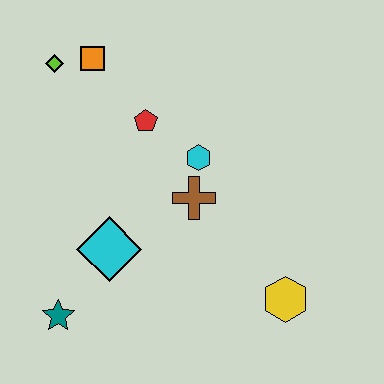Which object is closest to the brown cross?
The cyan hexagon is closest to the brown cross.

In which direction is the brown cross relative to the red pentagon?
The brown cross is below the red pentagon.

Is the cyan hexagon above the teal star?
Yes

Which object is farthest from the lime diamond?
The yellow hexagon is farthest from the lime diamond.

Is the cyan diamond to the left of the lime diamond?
No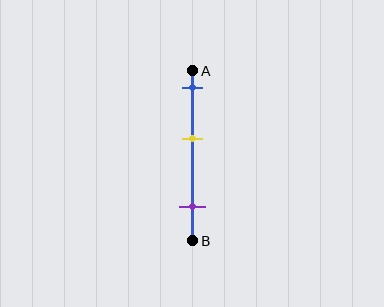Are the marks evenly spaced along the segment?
Yes, the marks are approximately evenly spaced.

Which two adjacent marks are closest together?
The blue and yellow marks are the closest adjacent pair.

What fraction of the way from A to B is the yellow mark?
The yellow mark is approximately 40% (0.4) of the way from A to B.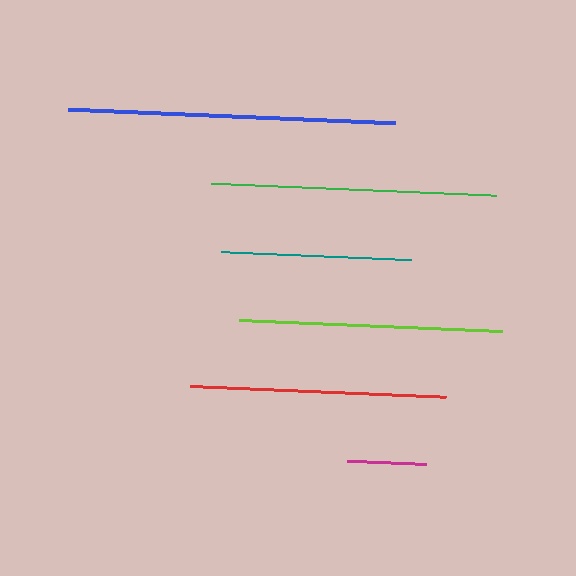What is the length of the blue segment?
The blue segment is approximately 327 pixels long.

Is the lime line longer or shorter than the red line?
The lime line is longer than the red line.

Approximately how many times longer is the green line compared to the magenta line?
The green line is approximately 3.6 times the length of the magenta line.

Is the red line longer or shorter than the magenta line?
The red line is longer than the magenta line.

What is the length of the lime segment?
The lime segment is approximately 264 pixels long.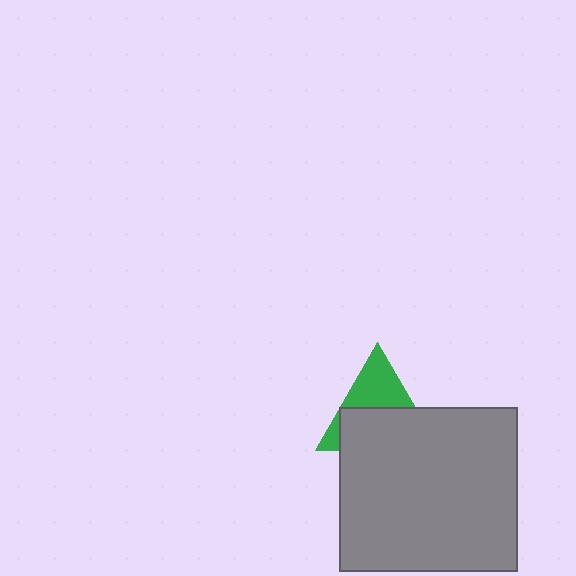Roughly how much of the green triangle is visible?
A small part of it is visible (roughly 44%).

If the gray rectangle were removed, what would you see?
You would see the complete green triangle.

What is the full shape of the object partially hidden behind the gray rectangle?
The partially hidden object is a green triangle.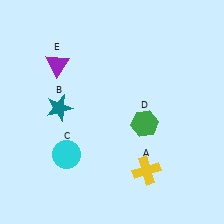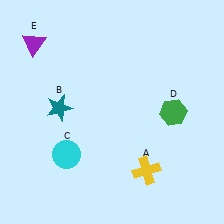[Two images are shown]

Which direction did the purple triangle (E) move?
The purple triangle (E) moved left.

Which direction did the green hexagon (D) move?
The green hexagon (D) moved right.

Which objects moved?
The objects that moved are: the green hexagon (D), the purple triangle (E).